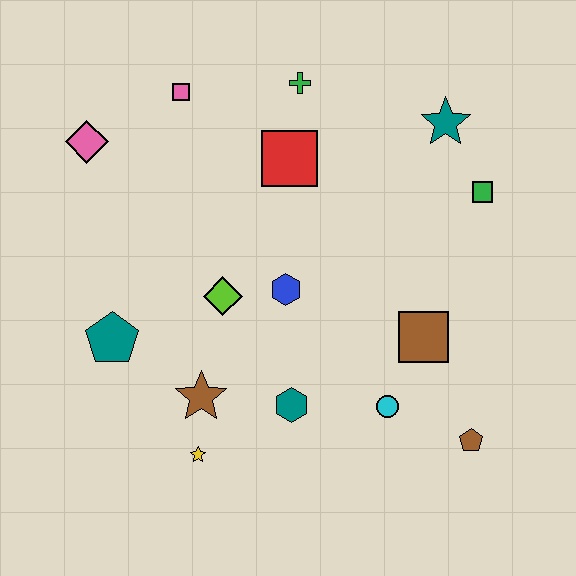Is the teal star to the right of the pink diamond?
Yes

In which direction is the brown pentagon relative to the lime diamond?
The brown pentagon is to the right of the lime diamond.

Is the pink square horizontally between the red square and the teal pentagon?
Yes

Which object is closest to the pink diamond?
The pink square is closest to the pink diamond.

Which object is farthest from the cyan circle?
The pink diamond is farthest from the cyan circle.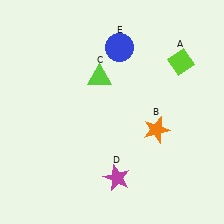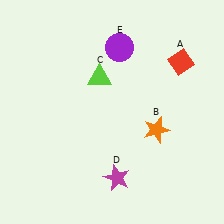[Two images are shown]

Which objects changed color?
A changed from lime to red. E changed from blue to purple.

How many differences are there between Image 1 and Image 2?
There are 2 differences between the two images.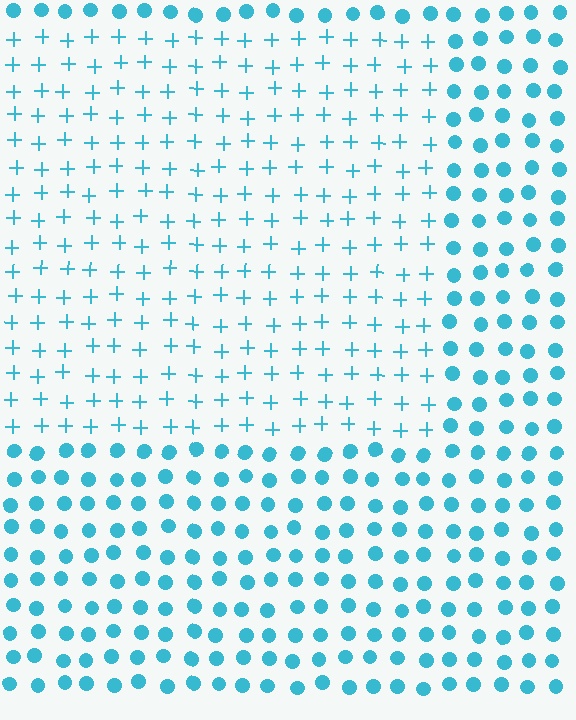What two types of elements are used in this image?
The image uses plus signs inside the rectangle region and circles outside it.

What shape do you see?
I see a rectangle.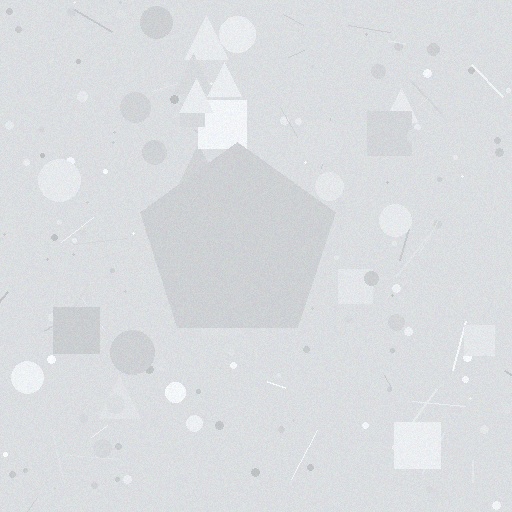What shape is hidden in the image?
A pentagon is hidden in the image.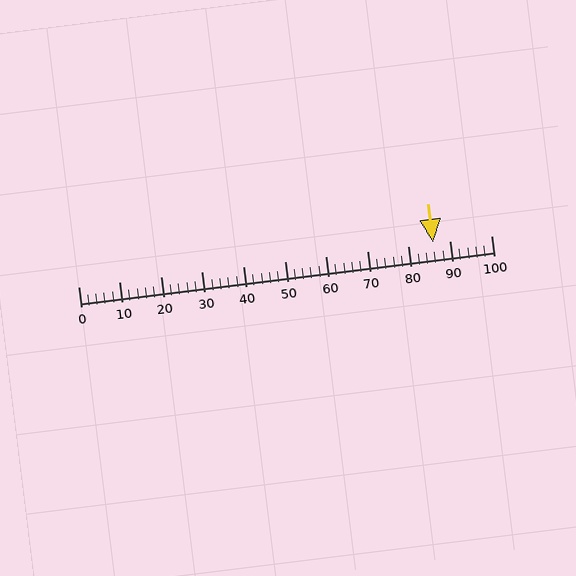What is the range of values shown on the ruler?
The ruler shows values from 0 to 100.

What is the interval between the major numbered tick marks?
The major tick marks are spaced 10 units apart.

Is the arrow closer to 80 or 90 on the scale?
The arrow is closer to 90.